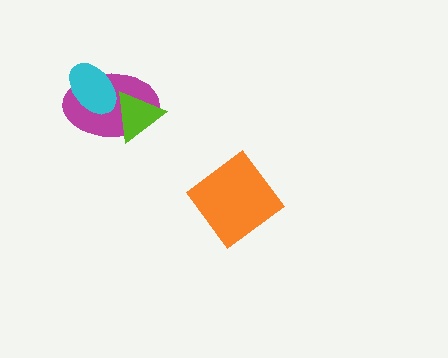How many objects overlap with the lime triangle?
2 objects overlap with the lime triangle.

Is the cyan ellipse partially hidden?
Yes, it is partially covered by another shape.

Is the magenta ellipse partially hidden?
Yes, it is partially covered by another shape.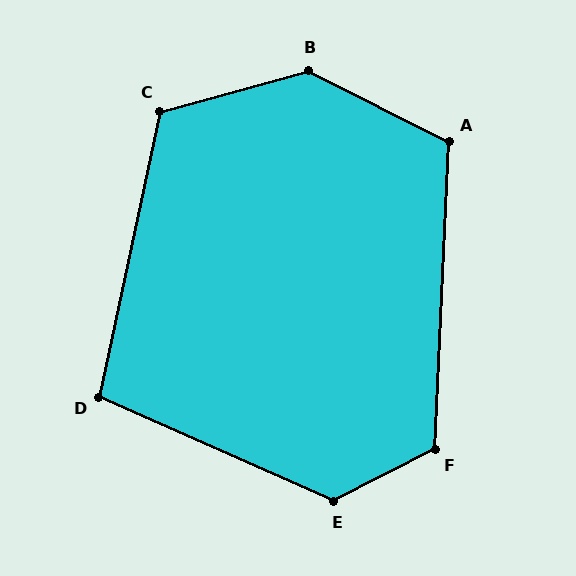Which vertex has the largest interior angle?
B, at approximately 138 degrees.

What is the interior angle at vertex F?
Approximately 120 degrees (obtuse).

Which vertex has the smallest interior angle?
D, at approximately 102 degrees.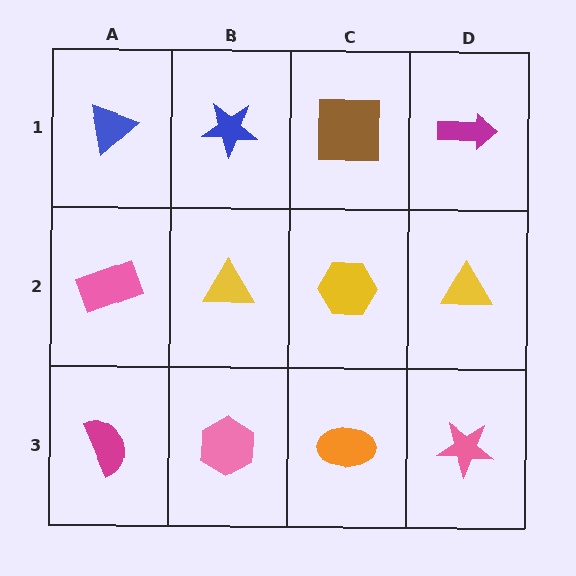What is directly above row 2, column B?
A blue star.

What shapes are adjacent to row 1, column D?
A yellow triangle (row 2, column D), a brown square (row 1, column C).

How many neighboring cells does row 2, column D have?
3.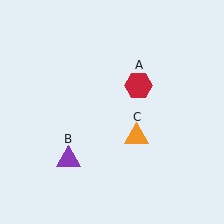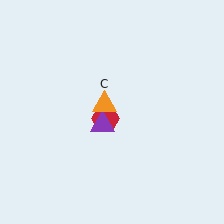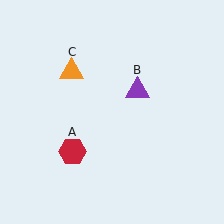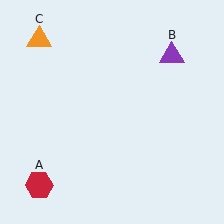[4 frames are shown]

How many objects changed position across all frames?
3 objects changed position: red hexagon (object A), purple triangle (object B), orange triangle (object C).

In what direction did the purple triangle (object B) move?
The purple triangle (object B) moved up and to the right.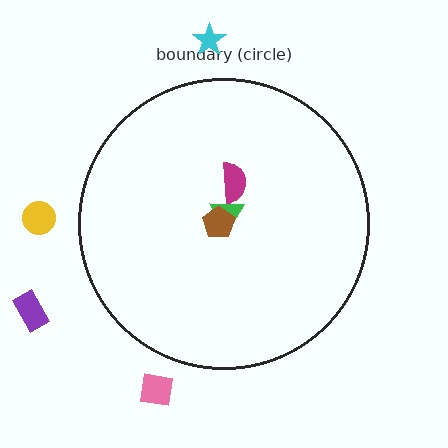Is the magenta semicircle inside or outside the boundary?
Inside.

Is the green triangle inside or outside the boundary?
Inside.